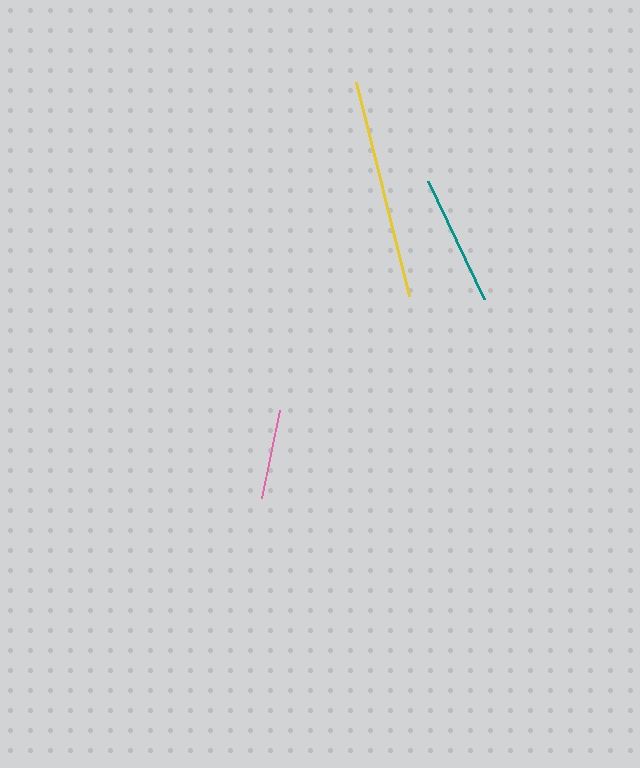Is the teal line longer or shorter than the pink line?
The teal line is longer than the pink line.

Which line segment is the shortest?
The pink line is the shortest at approximately 90 pixels.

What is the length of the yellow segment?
The yellow segment is approximately 220 pixels long.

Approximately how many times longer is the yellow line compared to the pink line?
The yellow line is approximately 2.5 times the length of the pink line.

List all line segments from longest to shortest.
From longest to shortest: yellow, teal, pink.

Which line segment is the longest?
The yellow line is the longest at approximately 220 pixels.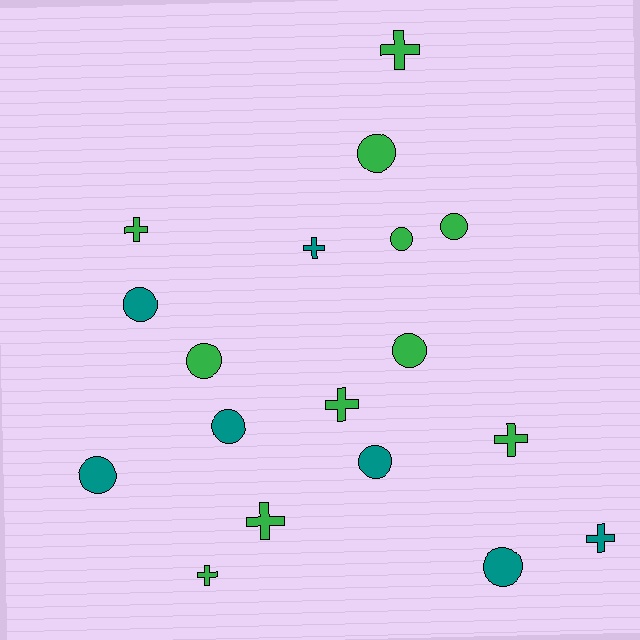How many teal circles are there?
There are 5 teal circles.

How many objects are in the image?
There are 18 objects.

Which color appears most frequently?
Green, with 11 objects.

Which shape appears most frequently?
Circle, with 10 objects.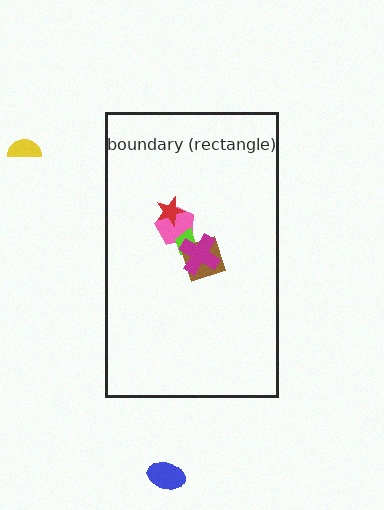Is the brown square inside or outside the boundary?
Inside.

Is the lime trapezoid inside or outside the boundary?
Inside.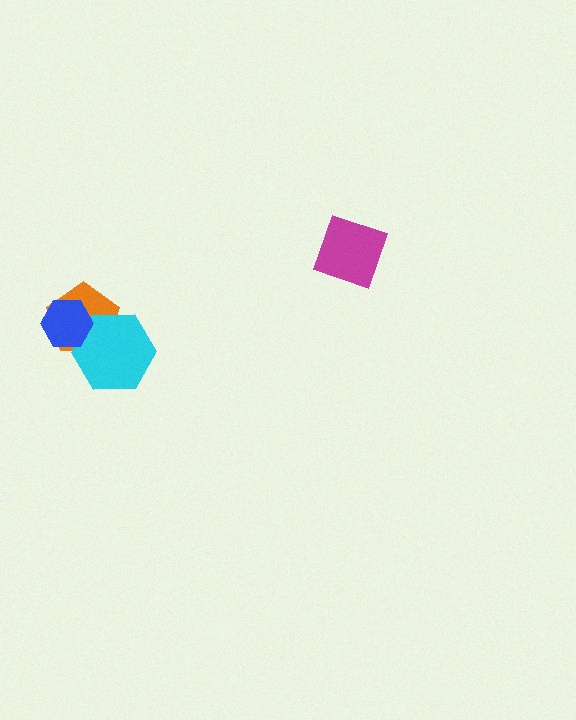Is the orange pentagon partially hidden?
Yes, it is partially covered by another shape.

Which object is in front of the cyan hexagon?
The blue hexagon is in front of the cyan hexagon.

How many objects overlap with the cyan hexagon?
2 objects overlap with the cyan hexagon.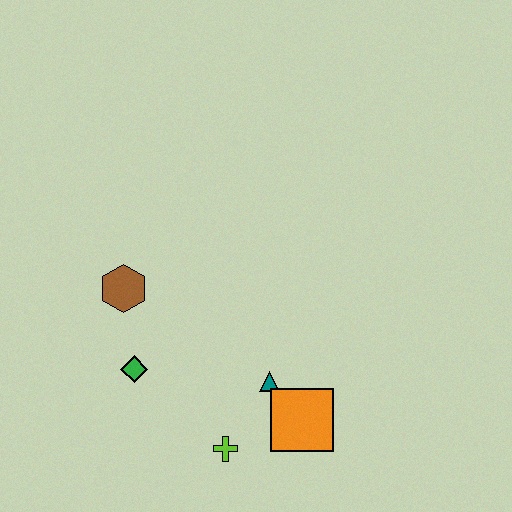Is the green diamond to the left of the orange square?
Yes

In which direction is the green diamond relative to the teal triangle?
The green diamond is to the left of the teal triangle.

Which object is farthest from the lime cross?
The brown hexagon is farthest from the lime cross.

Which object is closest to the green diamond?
The brown hexagon is closest to the green diamond.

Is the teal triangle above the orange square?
Yes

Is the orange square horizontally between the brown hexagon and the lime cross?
No